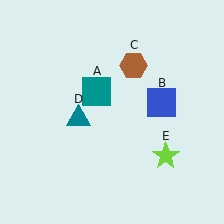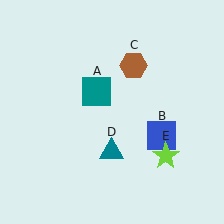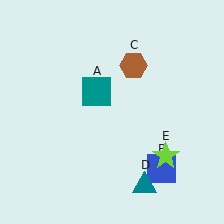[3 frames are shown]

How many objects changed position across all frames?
2 objects changed position: blue square (object B), teal triangle (object D).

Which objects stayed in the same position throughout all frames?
Teal square (object A) and brown hexagon (object C) and lime star (object E) remained stationary.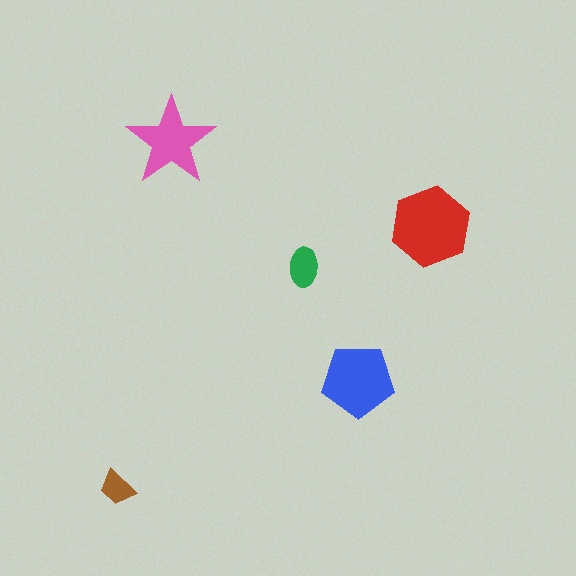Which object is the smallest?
The brown trapezoid.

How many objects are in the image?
There are 5 objects in the image.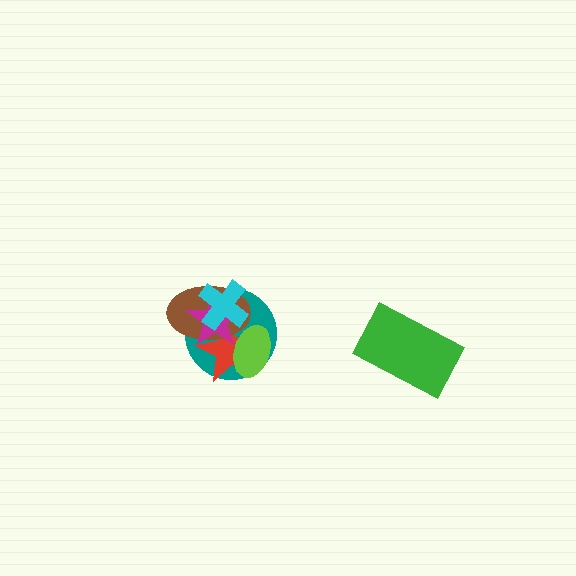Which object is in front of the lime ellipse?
The magenta star is in front of the lime ellipse.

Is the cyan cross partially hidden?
No, no other shape covers it.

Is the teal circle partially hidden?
Yes, it is partially covered by another shape.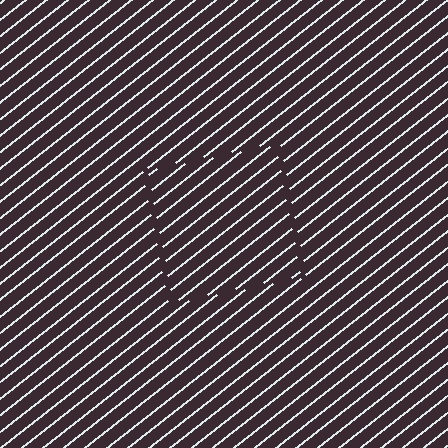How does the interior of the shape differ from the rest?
The interior of the shape contains the same grating, shifted by half a period — the contour is defined by the phase discontinuity where line-ends from the inner and outer gratings abut.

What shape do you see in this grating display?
An illusory square. The interior of the shape contains the same grating, shifted by half a period — the contour is defined by the phase discontinuity where line-ends from the inner and outer gratings abut.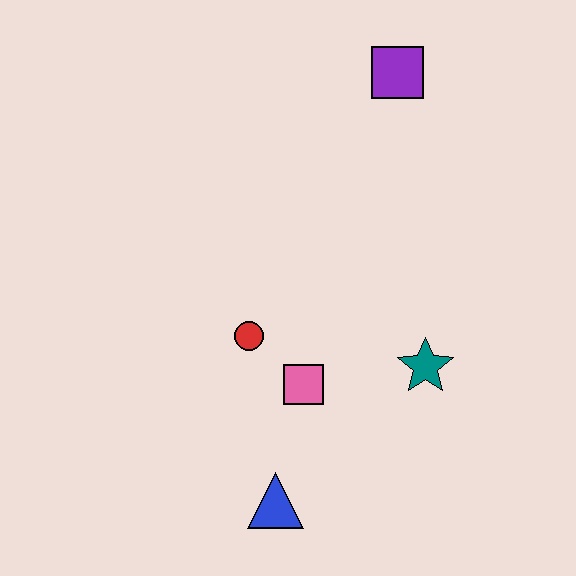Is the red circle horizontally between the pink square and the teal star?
No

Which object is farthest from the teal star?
The purple square is farthest from the teal star.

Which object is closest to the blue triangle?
The pink square is closest to the blue triangle.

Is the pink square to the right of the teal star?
No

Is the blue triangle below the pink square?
Yes